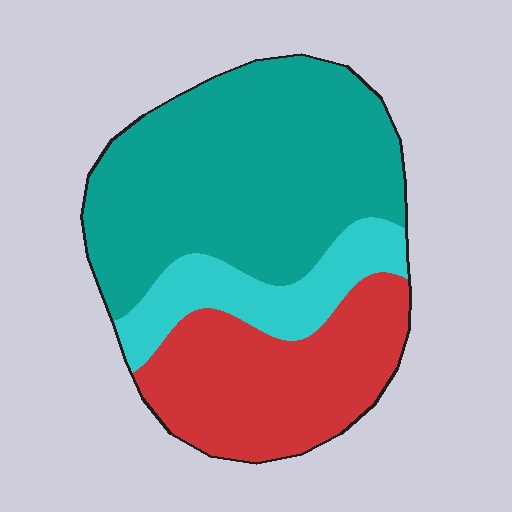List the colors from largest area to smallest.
From largest to smallest: teal, red, cyan.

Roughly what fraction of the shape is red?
Red covers around 30% of the shape.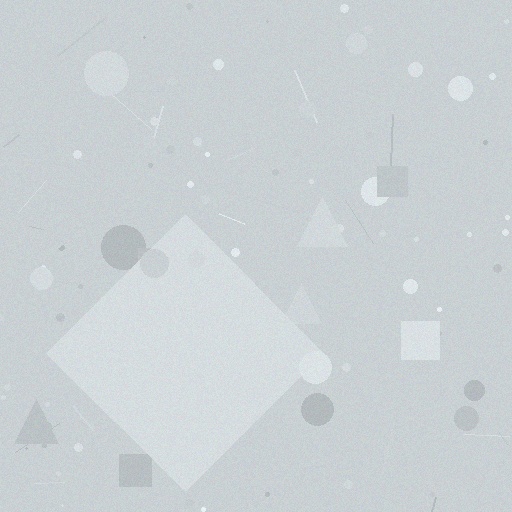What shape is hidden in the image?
A diamond is hidden in the image.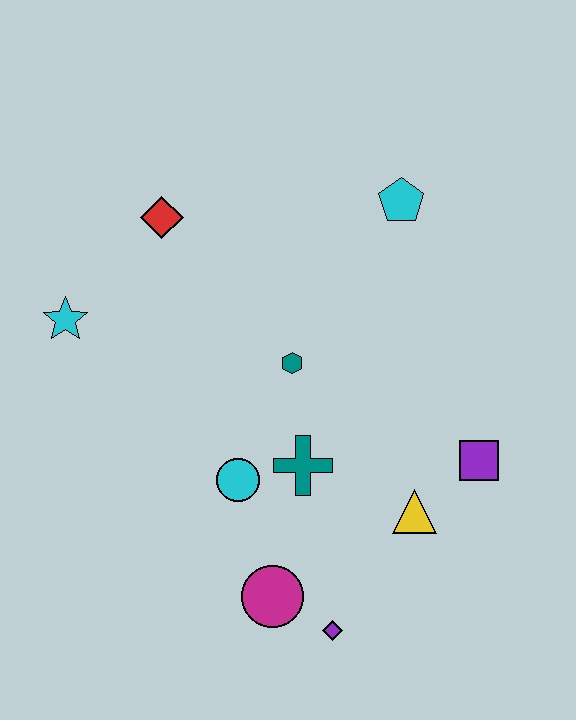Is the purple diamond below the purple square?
Yes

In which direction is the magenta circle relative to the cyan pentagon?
The magenta circle is below the cyan pentagon.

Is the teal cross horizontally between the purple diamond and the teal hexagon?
Yes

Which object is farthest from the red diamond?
The purple diamond is farthest from the red diamond.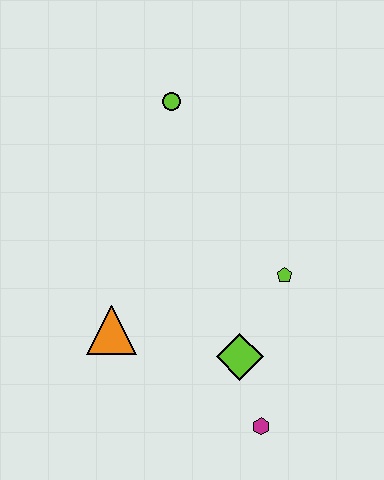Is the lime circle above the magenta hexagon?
Yes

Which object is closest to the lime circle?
The lime pentagon is closest to the lime circle.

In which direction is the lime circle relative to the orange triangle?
The lime circle is above the orange triangle.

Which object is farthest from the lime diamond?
The lime circle is farthest from the lime diamond.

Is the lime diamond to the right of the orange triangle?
Yes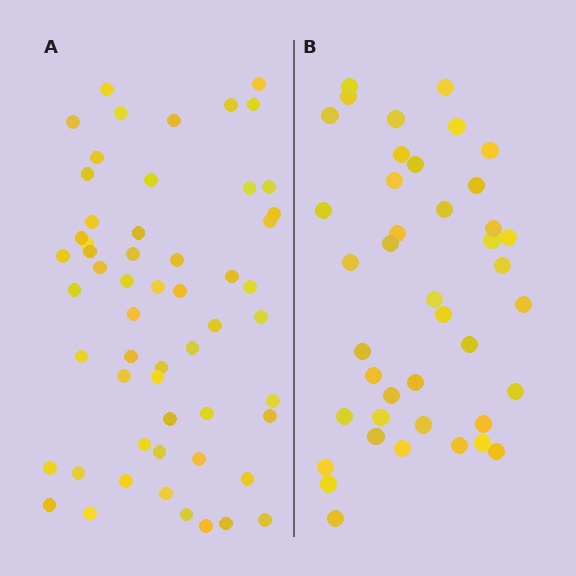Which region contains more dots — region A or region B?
Region A (the left region) has more dots.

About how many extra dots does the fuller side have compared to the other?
Region A has approximately 15 more dots than region B.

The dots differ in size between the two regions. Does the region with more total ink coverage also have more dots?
No. Region B has more total ink coverage because its dots are larger, but region A actually contains more individual dots. Total area can be misleading — the number of items is what matters here.